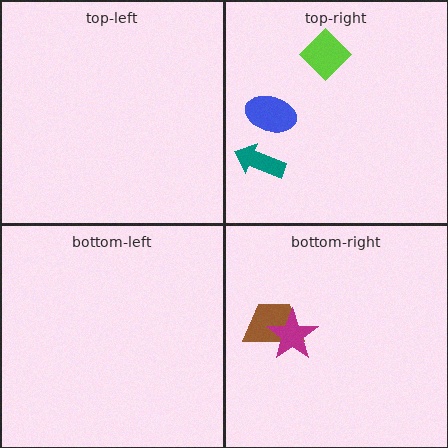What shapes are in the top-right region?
The teal arrow, the blue ellipse, the lime diamond.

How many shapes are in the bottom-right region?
2.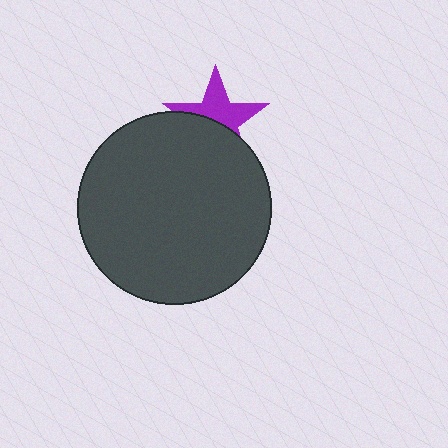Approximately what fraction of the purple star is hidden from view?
Roughly 48% of the purple star is hidden behind the dark gray circle.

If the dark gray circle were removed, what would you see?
You would see the complete purple star.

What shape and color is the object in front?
The object in front is a dark gray circle.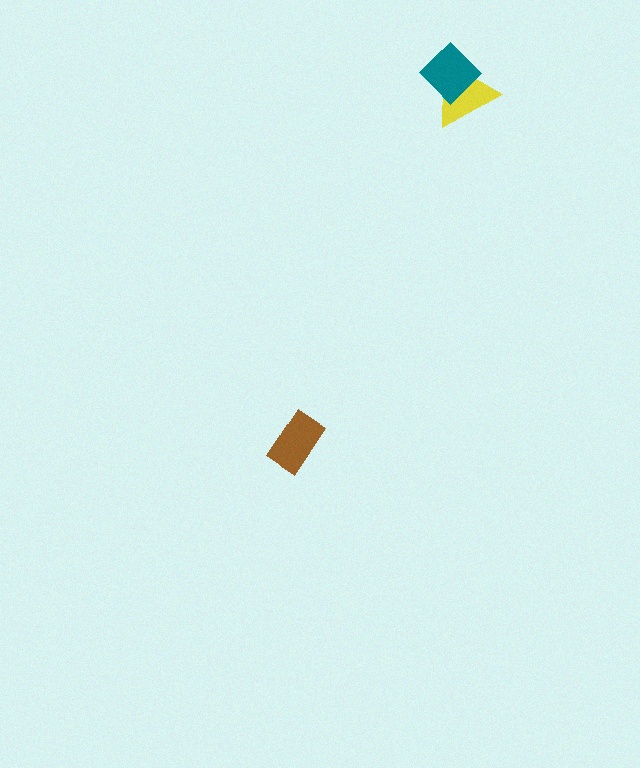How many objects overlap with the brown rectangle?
0 objects overlap with the brown rectangle.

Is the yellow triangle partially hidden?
Yes, it is partially covered by another shape.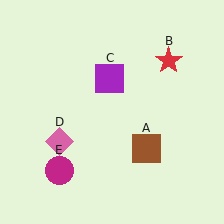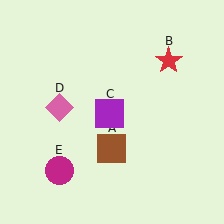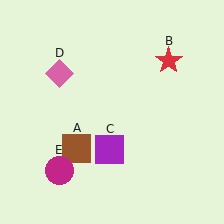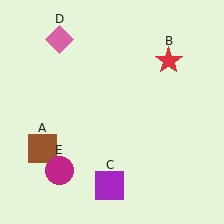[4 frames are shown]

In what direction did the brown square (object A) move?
The brown square (object A) moved left.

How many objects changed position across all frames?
3 objects changed position: brown square (object A), purple square (object C), pink diamond (object D).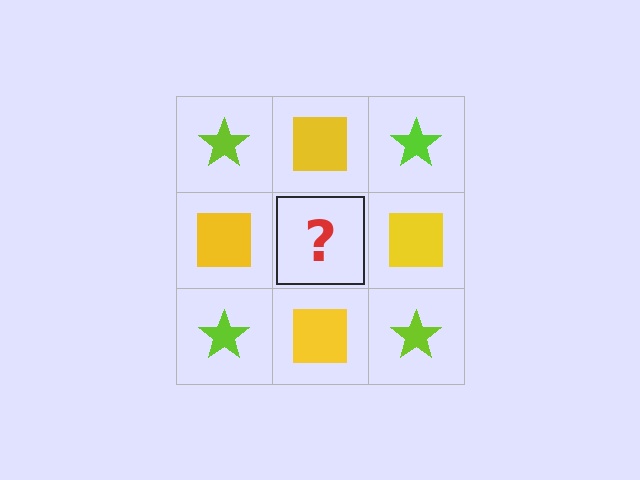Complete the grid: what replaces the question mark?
The question mark should be replaced with a lime star.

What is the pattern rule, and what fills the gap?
The rule is that it alternates lime star and yellow square in a checkerboard pattern. The gap should be filled with a lime star.